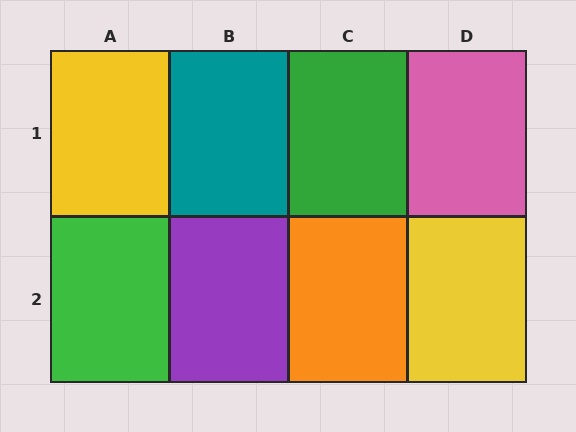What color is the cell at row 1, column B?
Teal.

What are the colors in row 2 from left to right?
Green, purple, orange, yellow.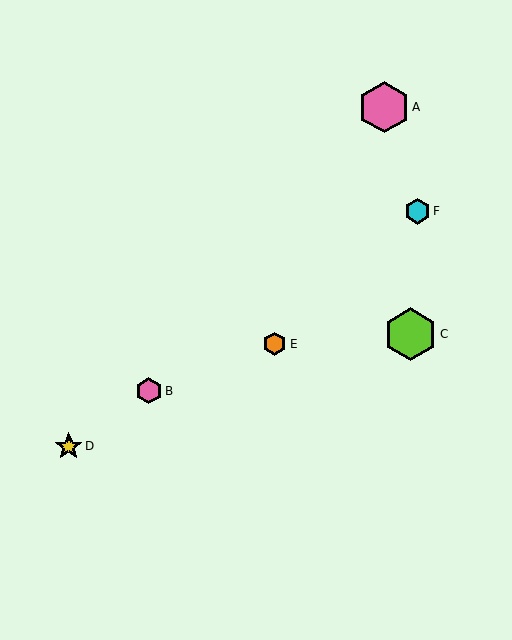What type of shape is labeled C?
Shape C is a lime hexagon.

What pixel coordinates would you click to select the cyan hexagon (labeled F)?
Click at (417, 211) to select the cyan hexagon F.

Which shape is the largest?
The lime hexagon (labeled C) is the largest.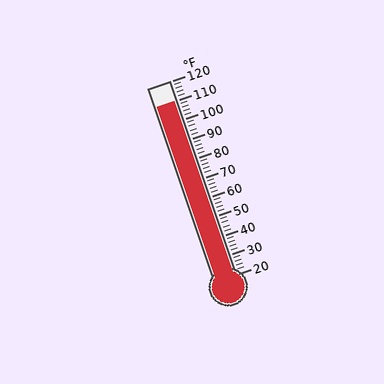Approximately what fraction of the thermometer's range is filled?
The thermometer is filled to approximately 90% of its range.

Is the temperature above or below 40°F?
The temperature is above 40°F.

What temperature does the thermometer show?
The thermometer shows approximately 110°F.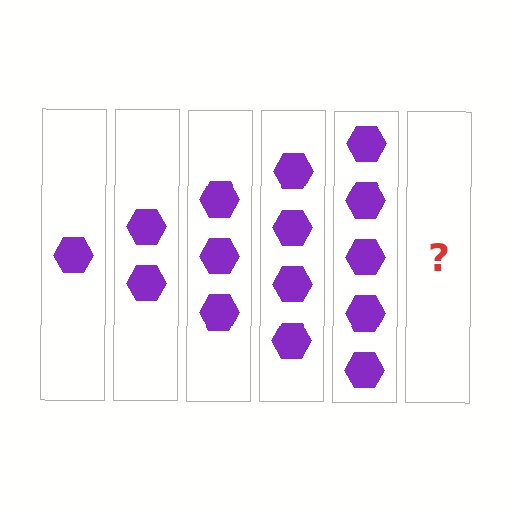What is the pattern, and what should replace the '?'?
The pattern is that each step adds one more hexagon. The '?' should be 6 hexagons.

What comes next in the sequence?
The next element should be 6 hexagons.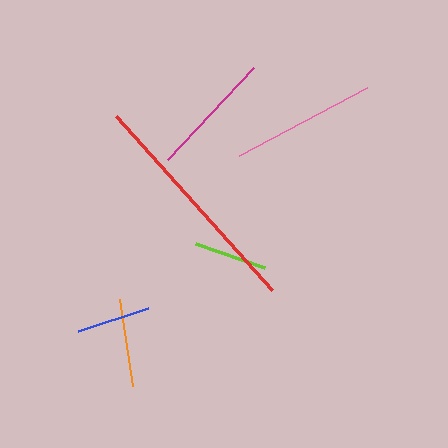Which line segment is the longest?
The red line is the longest at approximately 234 pixels.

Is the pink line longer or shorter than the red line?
The red line is longer than the pink line.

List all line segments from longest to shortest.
From longest to shortest: red, pink, magenta, orange, blue, lime.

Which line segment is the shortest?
The lime line is the shortest at approximately 74 pixels.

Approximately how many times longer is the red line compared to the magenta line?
The red line is approximately 1.9 times the length of the magenta line.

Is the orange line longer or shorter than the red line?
The red line is longer than the orange line.